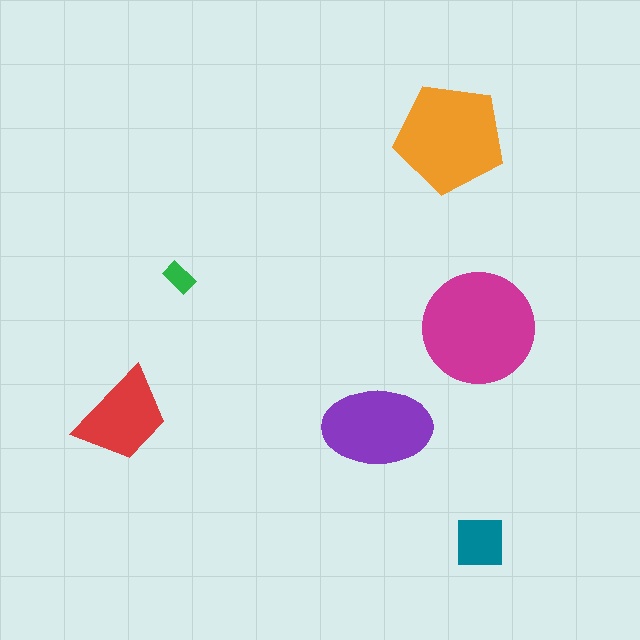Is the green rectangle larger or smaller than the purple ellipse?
Smaller.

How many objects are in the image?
There are 6 objects in the image.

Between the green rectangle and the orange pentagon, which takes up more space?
The orange pentagon.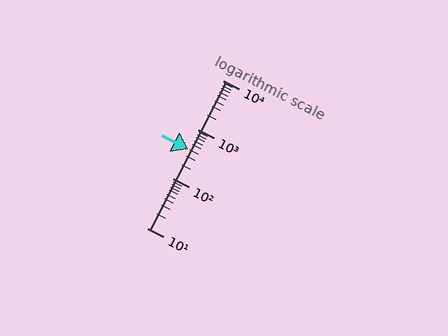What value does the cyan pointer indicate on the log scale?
The pointer indicates approximately 390.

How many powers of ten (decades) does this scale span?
The scale spans 3 decades, from 10 to 10000.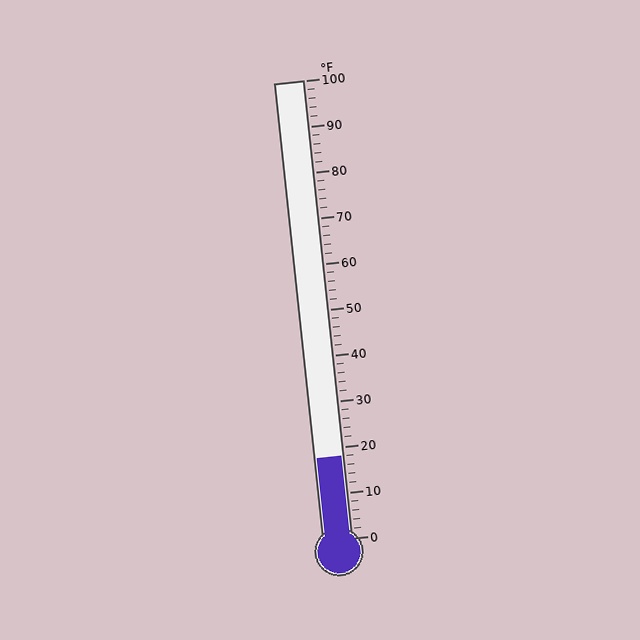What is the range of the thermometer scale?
The thermometer scale ranges from 0°F to 100°F.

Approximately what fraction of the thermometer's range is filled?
The thermometer is filled to approximately 20% of its range.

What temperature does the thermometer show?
The thermometer shows approximately 18°F.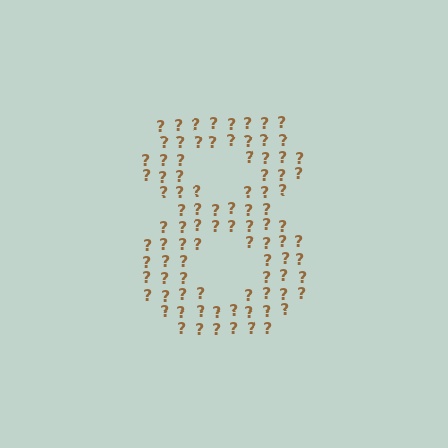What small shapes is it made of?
It is made of small question marks.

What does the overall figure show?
The overall figure shows the digit 8.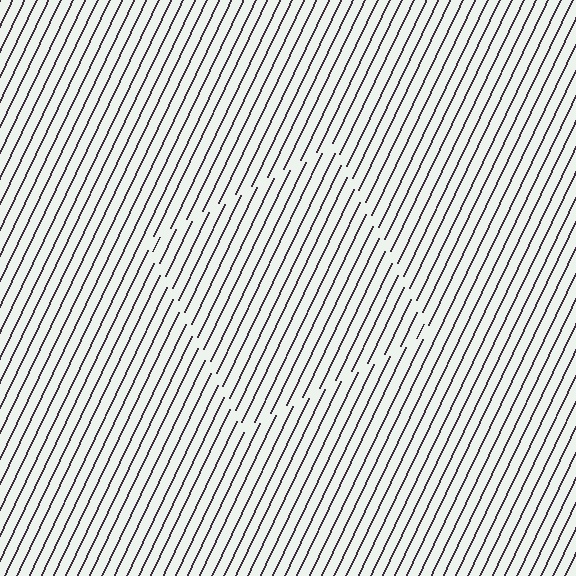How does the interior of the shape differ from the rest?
The interior of the shape contains the same grating, shifted by half a period — the contour is defined by the phase discontinuity where line-ends from the inner and outer gratings abut.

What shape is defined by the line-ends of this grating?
An illusory square. The interior of the shape contains the same grating, shifted by half a period — the contour is defined by the phase discontinuity where line-ends from the inner and outer gratings abut.